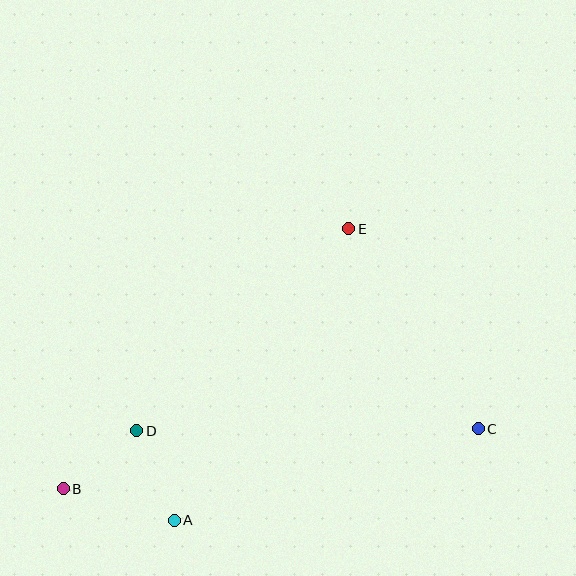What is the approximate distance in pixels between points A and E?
The distance between A and E is approximately 339 pixels.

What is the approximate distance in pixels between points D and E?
The distance between D and E is approximately 293 pixels.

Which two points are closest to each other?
Points B and D are closest to each other.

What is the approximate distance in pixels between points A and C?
The distance between A and C is approximately 318 pixels.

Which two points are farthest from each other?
Points B and C are farthest from each other.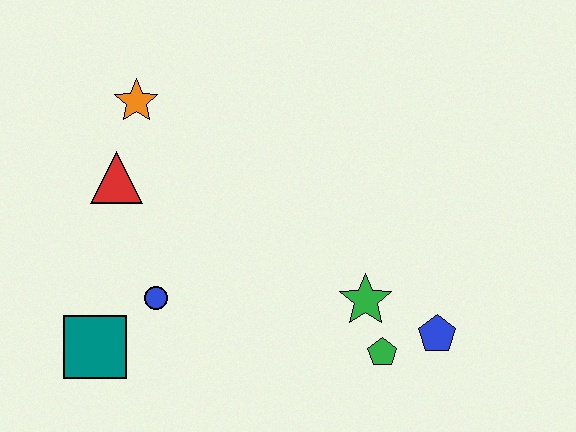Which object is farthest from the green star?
The orange star is farthest from the green star.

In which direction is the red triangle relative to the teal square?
The red triangle is above the teal square.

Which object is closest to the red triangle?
The orange star is closest to the red triangle.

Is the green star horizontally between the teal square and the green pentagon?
Yes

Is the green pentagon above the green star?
No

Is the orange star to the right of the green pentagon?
No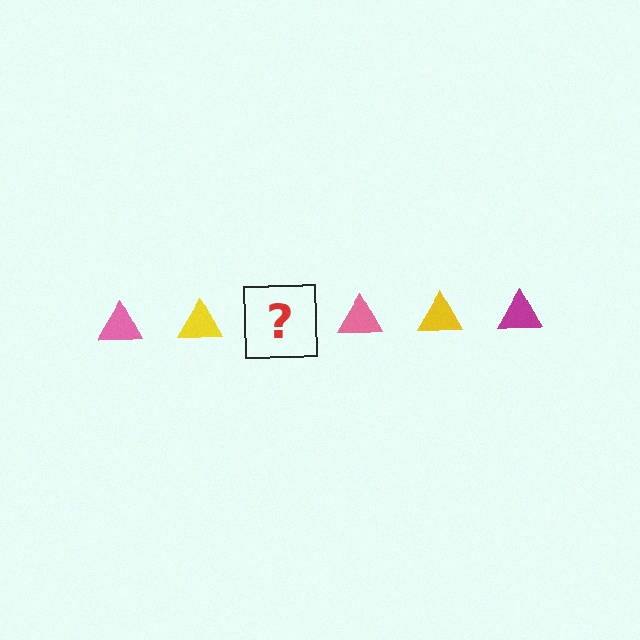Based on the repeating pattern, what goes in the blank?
The blank should be a magenta triangle.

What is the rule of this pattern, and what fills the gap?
The rule is that the pattern cycles through pink, yellow, magenta triangles. The gap should be filled with a magenta triangle.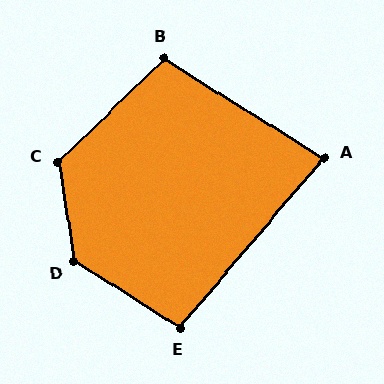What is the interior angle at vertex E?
Approximately 98 degrees (obtuse).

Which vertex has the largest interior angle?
D, at approximately 131 degrees.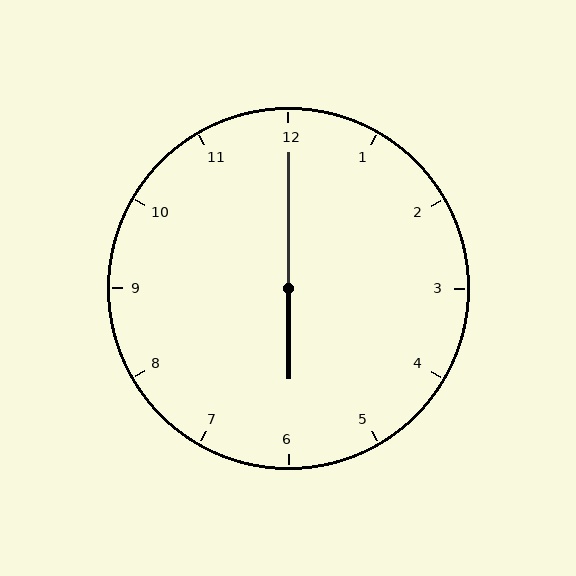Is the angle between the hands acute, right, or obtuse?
It is obtuse.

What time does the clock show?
6:00.